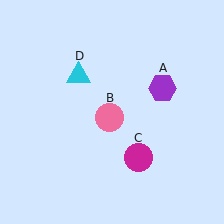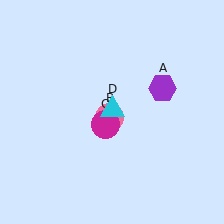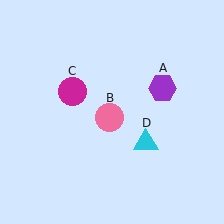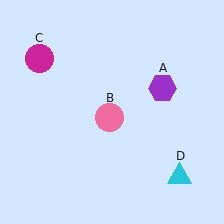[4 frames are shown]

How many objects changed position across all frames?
2 objects changed position: magenta circle (object C), cyan triangle (object D).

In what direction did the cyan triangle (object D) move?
The cyan triangle (object D) moved down and to the right.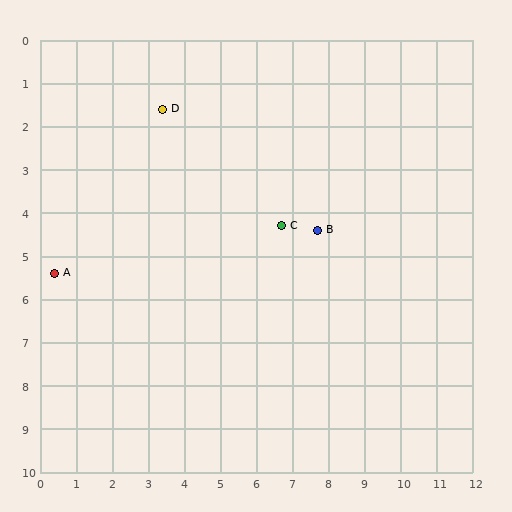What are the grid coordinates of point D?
Point D is at approximately (3.4, 1.6).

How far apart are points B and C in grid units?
Points B and C are about 1.0 grid units apart.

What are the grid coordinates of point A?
Point A is at approximately (0.4, 5.4).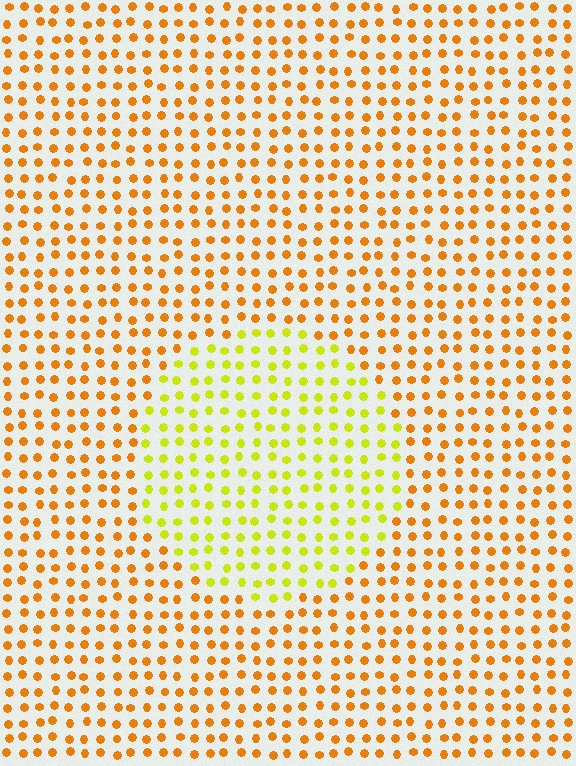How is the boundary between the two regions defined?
The boundary is defined purely by a slight shift in hue (about 37 degrees). Spacing, size, and orientation are identical on both sides.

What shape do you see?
I see a circle.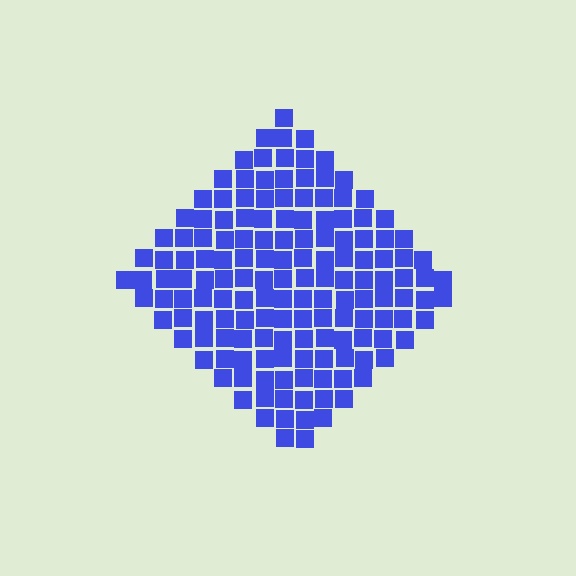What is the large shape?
The large shape is a diamond.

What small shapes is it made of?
It is made of small squares.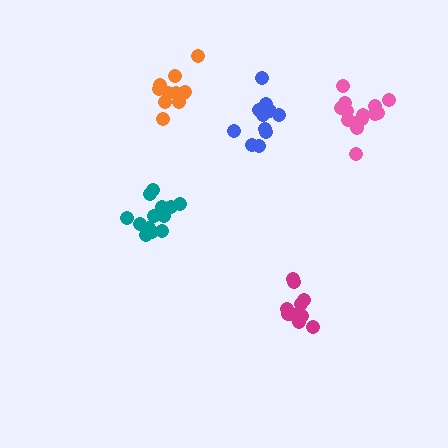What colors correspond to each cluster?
The clusters are colored: orange, teal, magenta, pink, blue.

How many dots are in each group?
Group 1: 13 dots, Group 2: 14 dots, Group 3: 10 dots, Group 4: 14 dots, Group 5: 11 dots (62 total).